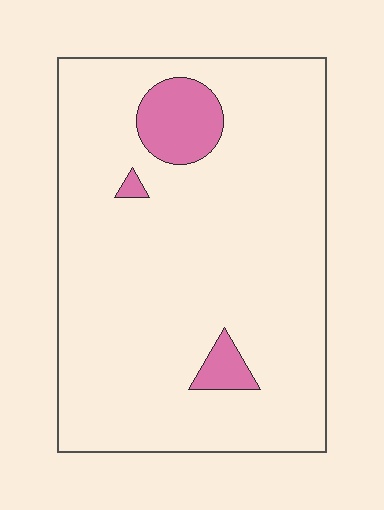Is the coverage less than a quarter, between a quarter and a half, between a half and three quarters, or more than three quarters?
Less than a quarter.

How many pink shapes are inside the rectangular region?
3.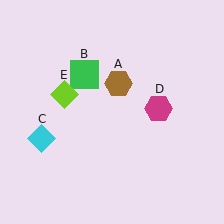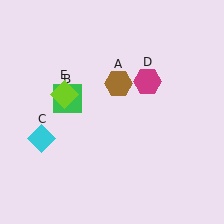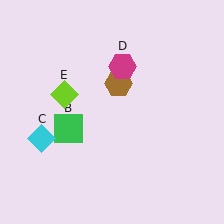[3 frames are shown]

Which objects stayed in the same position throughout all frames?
Brown hexagon (object A) and cyan diamond (object C) and lime diamond (object E) remained stationary.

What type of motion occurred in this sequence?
The green square (object B), magenta hexagon (object D) rotated counterclockwise around the center of the scene.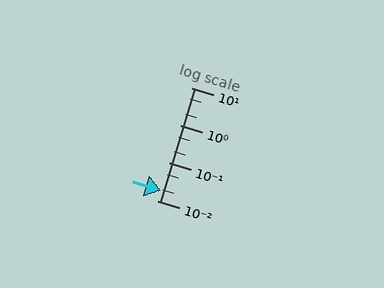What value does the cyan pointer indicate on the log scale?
The pointer indicates approximately 0.018.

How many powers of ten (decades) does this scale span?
The scale spans 3 decades, from 0.01 to 10.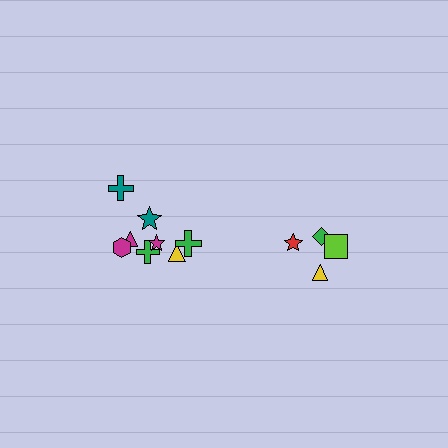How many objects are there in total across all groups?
There are 12 objects.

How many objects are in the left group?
There are 8 objects.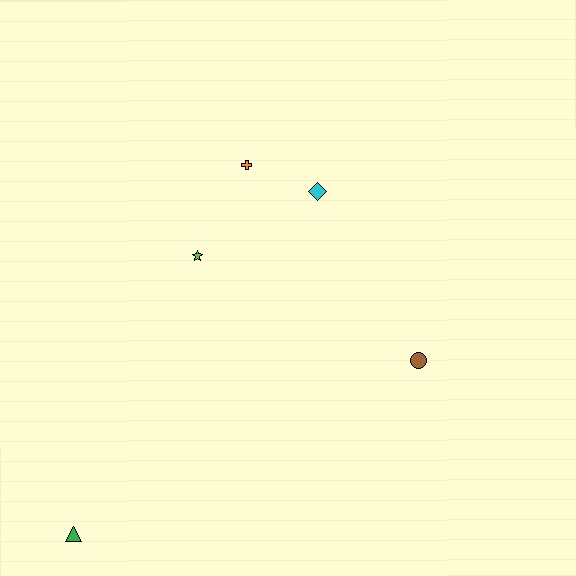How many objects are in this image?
There are 5 objects.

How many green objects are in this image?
There is 1 green object.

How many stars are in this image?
There is 1 star.